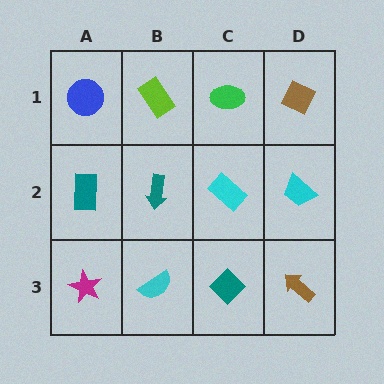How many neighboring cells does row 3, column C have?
3.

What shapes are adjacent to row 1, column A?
A teal rectangle (row 2, column A), a lime rectangle (row 1, column B).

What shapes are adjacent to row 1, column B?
A teal arrow (row 2, column B), a blue circle (row 1, column A), a green ellipse (row 1, column C).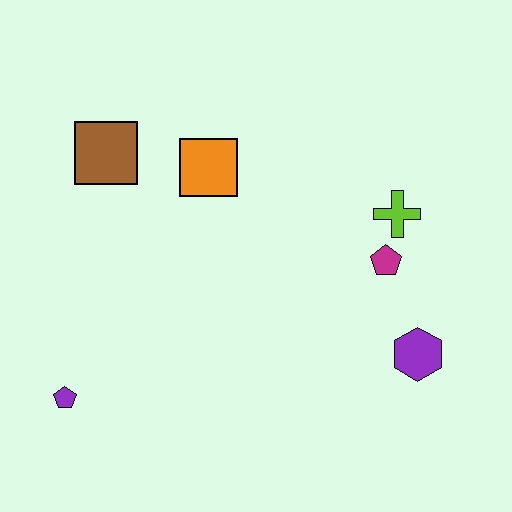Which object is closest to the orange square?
The brown square is closest to the orange square.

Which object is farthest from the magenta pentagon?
The purple pentagon is farthest from the magenta pentagon.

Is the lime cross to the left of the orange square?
No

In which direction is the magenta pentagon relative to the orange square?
The magenta pentagon is to the right of the orange square.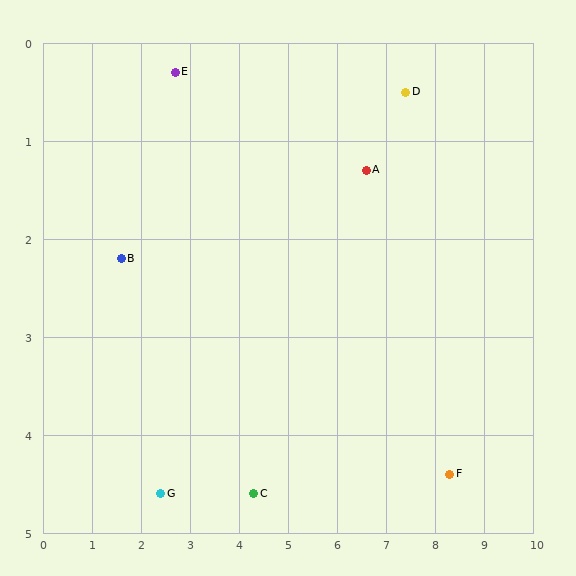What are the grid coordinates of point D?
Point D is at approximately (7.4, 0.5).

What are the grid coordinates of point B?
Point B is at approximately (1.6, 2.2).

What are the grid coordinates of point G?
Point G is at approximately (2.4, 4.6).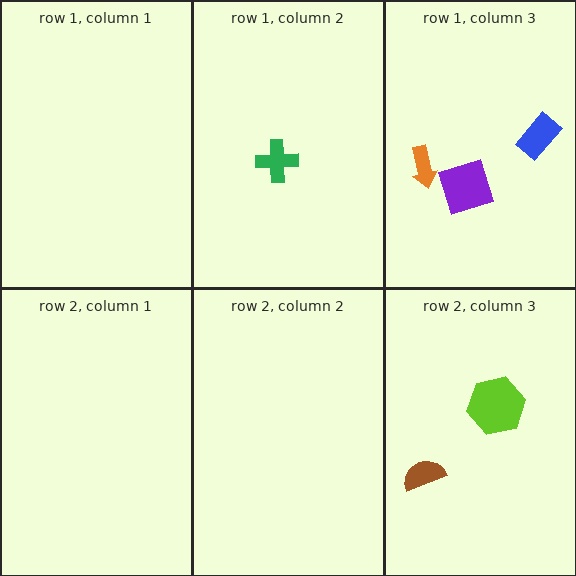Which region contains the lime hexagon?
The row 2, column 3 region.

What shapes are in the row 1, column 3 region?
The orange arrow, the blue rectangle, the purple square.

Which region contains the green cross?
The row 1, column 2 region.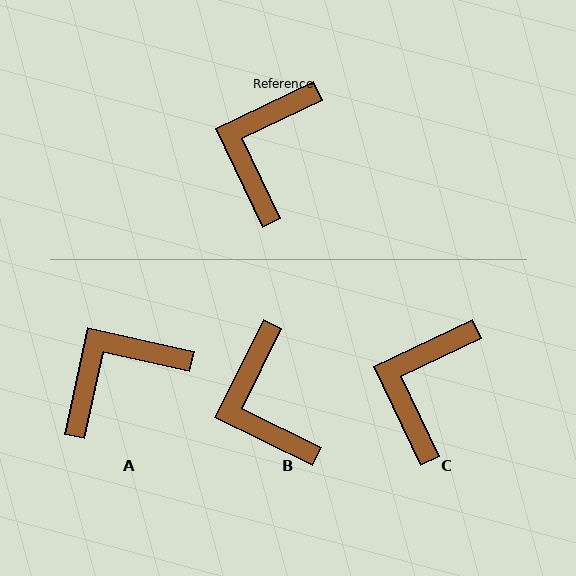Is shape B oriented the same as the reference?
No, it is off by about 38 degrees.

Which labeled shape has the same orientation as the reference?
C.